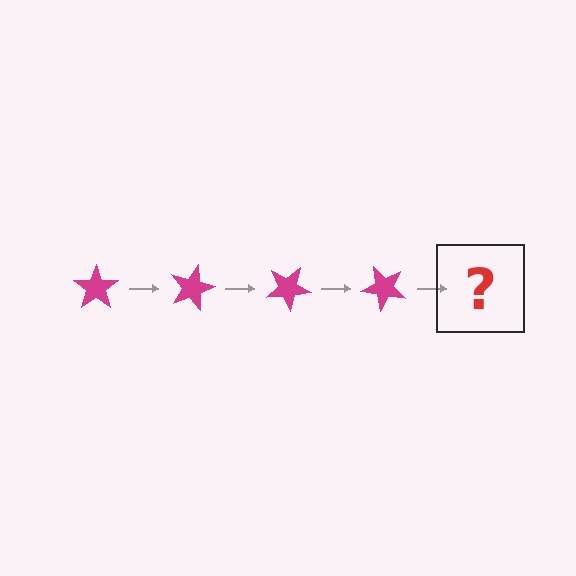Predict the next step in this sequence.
The next step is a magenta star rotated 60 degrees.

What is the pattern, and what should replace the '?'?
The pattern is that the star rotates 15 degrees each step. The '?' should be a magenta star rotated 60 degrees.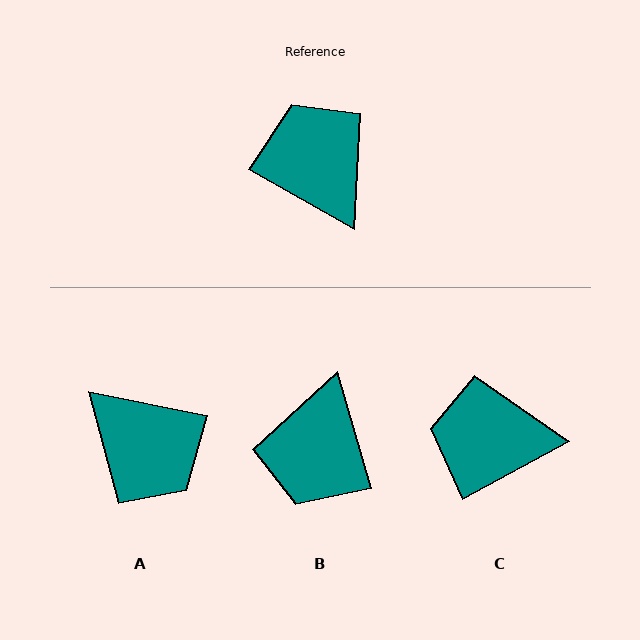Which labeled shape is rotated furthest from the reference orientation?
A, about 162 degrees away.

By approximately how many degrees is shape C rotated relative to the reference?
Approximately 58 degrees counter-clockwise.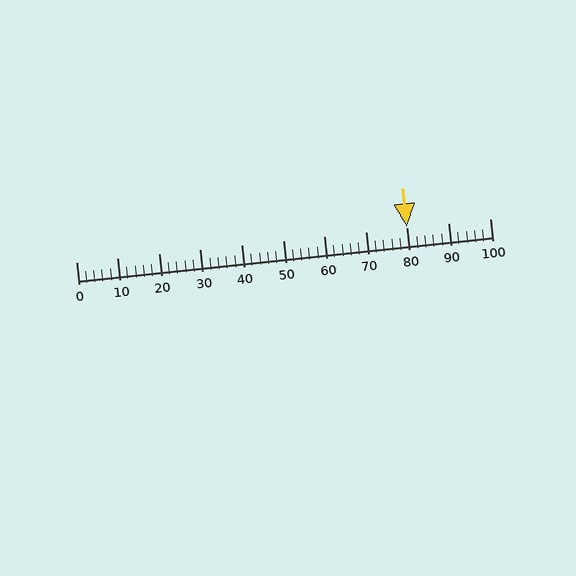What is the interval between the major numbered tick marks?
The major tick marks are spaced 10 units apart.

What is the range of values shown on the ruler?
The ruler shows values from 0 to 100.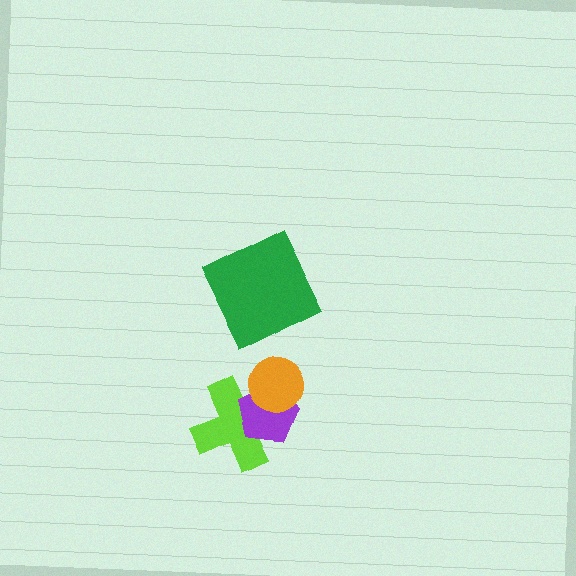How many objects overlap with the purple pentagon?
2 objects overlap with the purple pentagon.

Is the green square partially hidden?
No, no other shape covers it.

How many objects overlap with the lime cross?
2 objects overlap with the lime cross.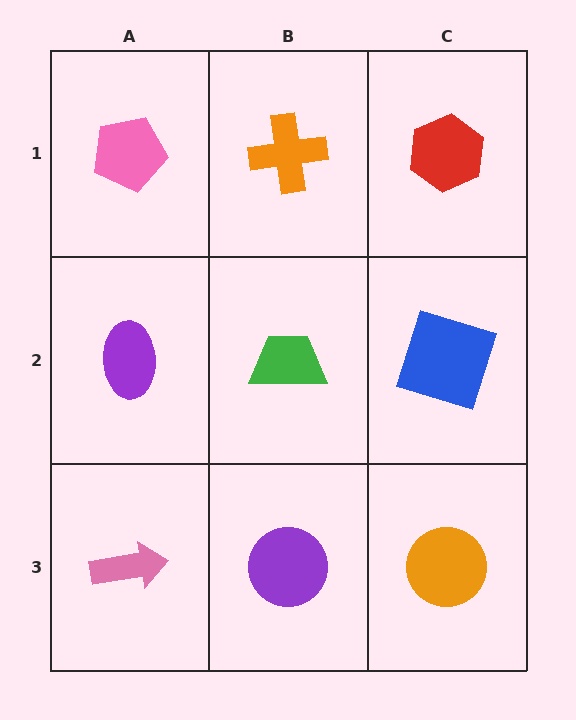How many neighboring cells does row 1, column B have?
3.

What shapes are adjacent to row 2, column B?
An orange cross (row 1, column B), a purple circle (row 3, column B), a purple ellipse (row 2, column A), a blue square (row 2, column C).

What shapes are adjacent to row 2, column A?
A pink pentagon (row 1, column A), a pink arrow (row 3, column A), a green trapezoid (row 2, column B).